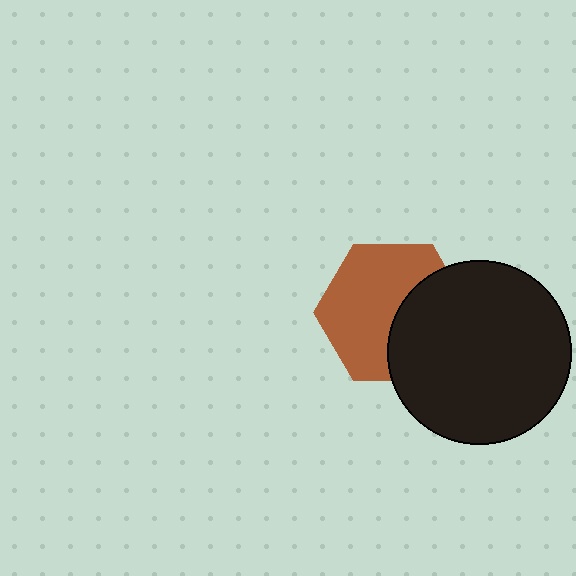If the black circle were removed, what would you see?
You would see the complete brown hexagon.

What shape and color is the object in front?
The object in front is a black circle.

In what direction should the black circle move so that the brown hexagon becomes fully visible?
The black circle should move right. That is the shortest direction to clear the overlap and leave the brown hexagon fully visible.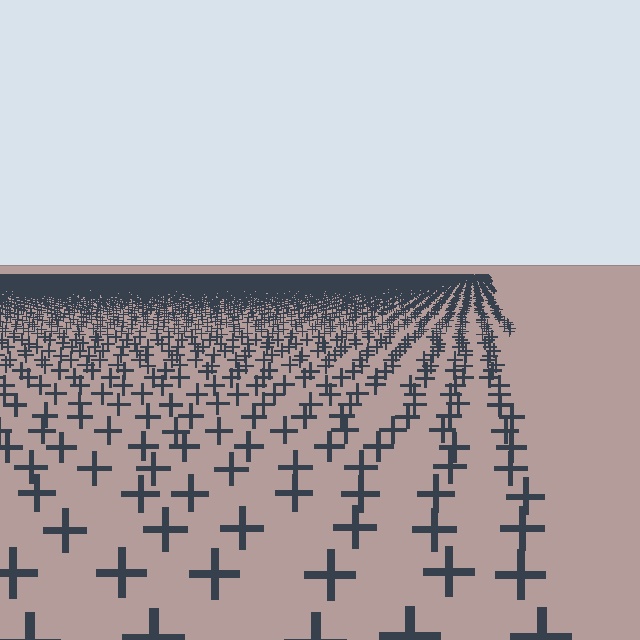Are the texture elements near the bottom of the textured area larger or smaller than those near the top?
Larger. Near the bottom, elements are closer to the viewer and appear at a bigger on-screen size.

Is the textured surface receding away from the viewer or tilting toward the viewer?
The surface is receding away from the viewer. Texture elements get smaller and denser toward the top.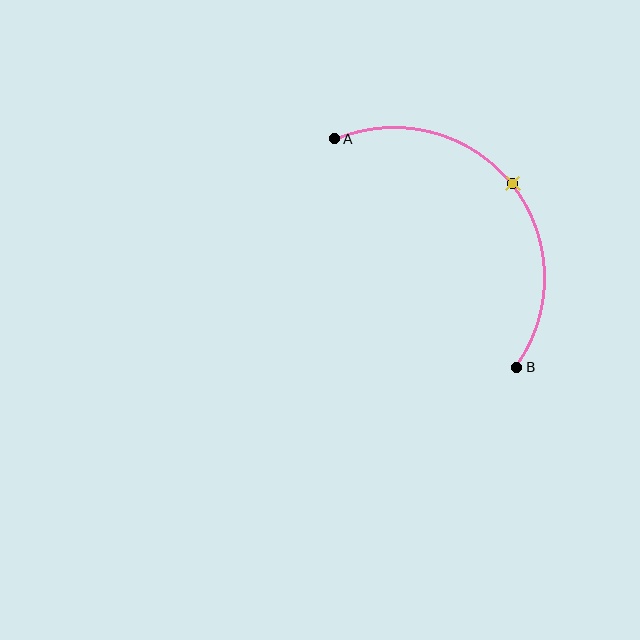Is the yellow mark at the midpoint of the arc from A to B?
Yes. The yellow mark lies on the arc at equal arc-length from both A and B — it is the arc midpoint.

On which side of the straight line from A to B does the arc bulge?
The arc bulges above and to the right of the straight line connecting A and B.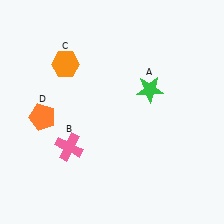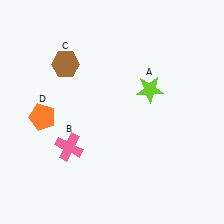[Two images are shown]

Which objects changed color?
A changed from green to lime. C changed from orange to brown.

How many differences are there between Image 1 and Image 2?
There are 2 differences between the two images.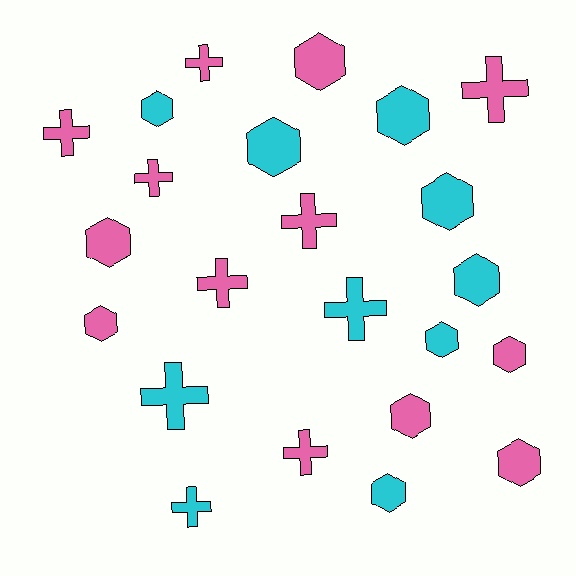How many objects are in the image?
There are 23 objects.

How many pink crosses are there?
There are 7 pink crosses.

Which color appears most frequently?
Pink, with 13 objects.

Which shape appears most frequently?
Hexagon, with 13 objects.